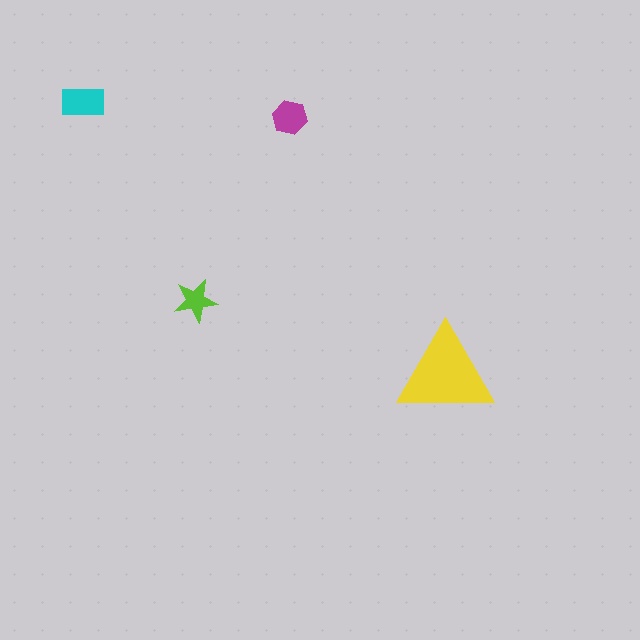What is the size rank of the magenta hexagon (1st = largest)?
3rd.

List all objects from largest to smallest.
The yellow triangle, the cyan rectangle, the magenta hexagon, the lime star.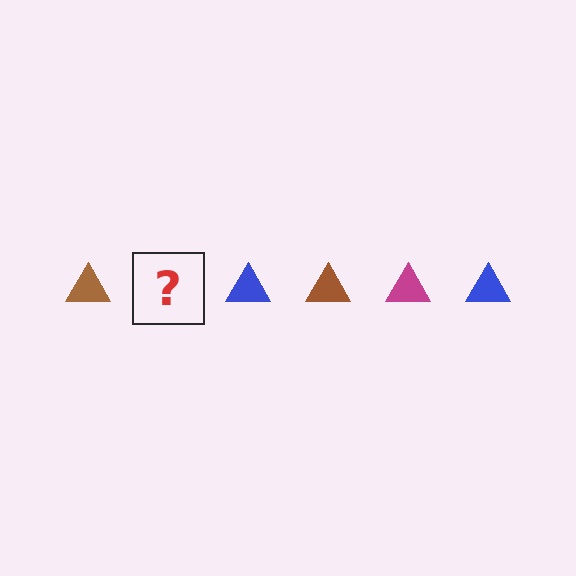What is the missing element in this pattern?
The missing element is a magenta triangle.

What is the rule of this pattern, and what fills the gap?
The rule is that the pattern cycles through brown, magenta, blue triangles. The gap should be filled with a magenta triangle.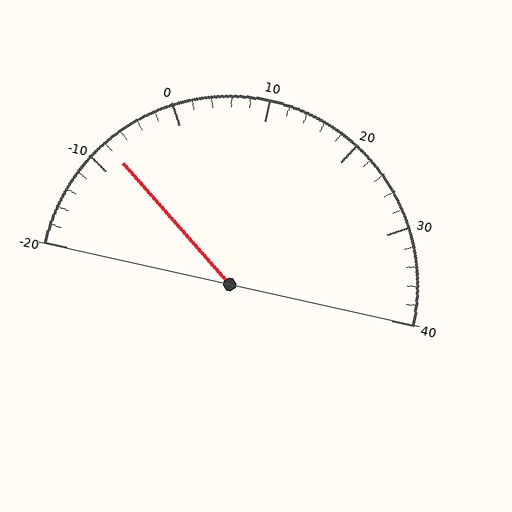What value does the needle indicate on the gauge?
The needle indicates approximately -8.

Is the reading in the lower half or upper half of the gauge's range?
The reading is in the lower half of the range (-20 to 40).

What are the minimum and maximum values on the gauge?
The gauge ranges from -20 to 40.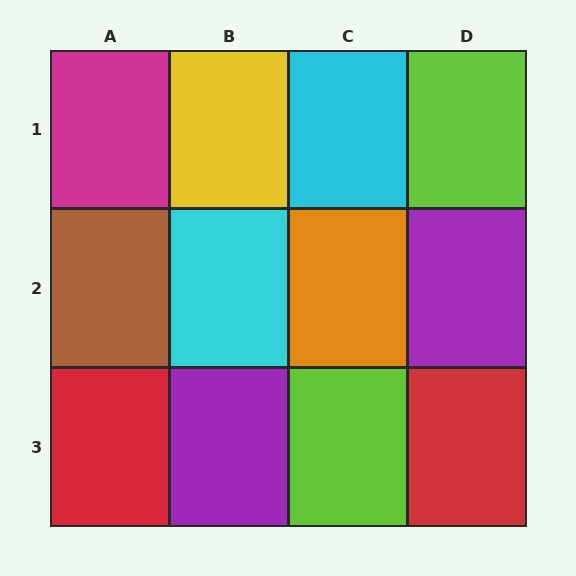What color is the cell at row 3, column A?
Red.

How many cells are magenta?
1 cell is magenta.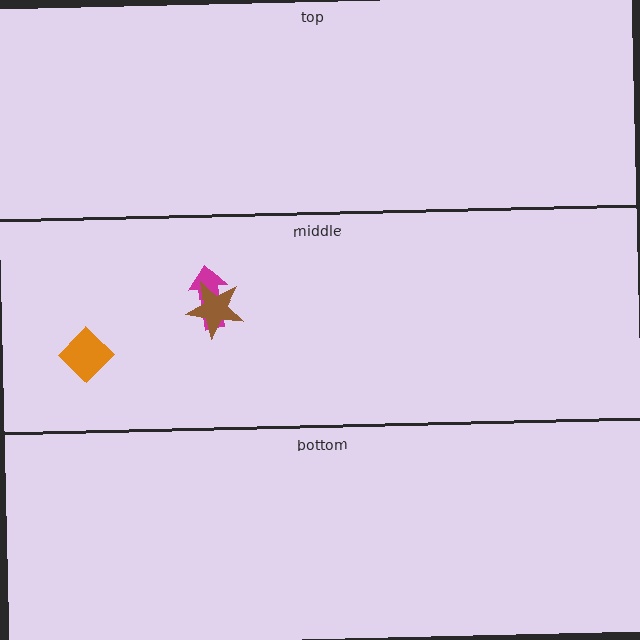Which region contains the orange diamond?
The middle region.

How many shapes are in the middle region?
3.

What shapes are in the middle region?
The magenta arrow, the brown star, the orange diamond.